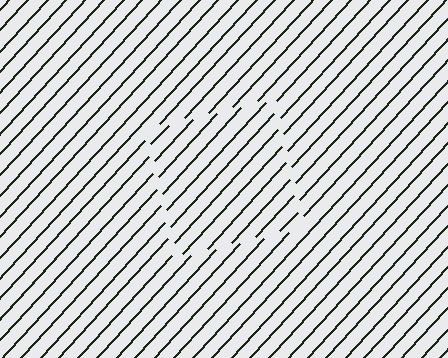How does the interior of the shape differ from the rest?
The interior of the shape contains the same grating, shifted by half a period — the contour is defined by the phase discontinuity where line-ends from the inner and outer gratings abut.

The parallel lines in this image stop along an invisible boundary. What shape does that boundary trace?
An illusory square. The interior of the shape contains the same grating, shifted by half a period — the contour is defined by the phase discontinuity where line-ends from the inner and outer gratings abut.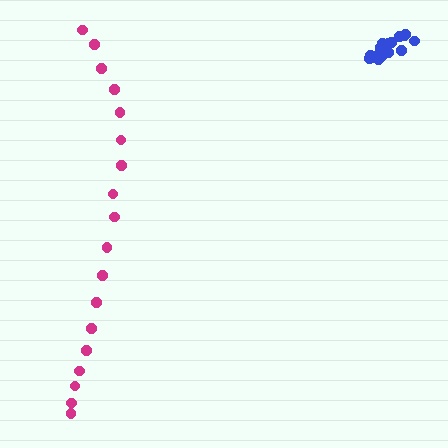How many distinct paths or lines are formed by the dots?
There are 2 distinct paths.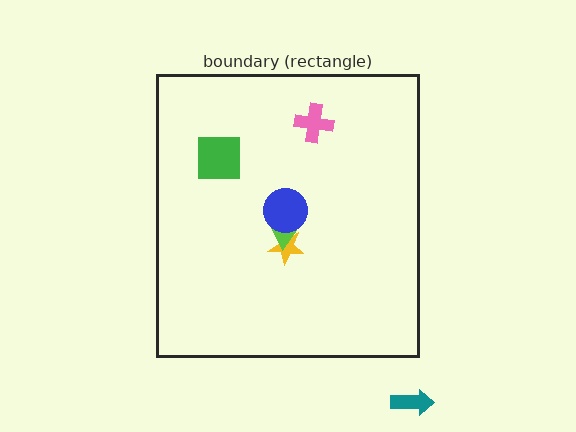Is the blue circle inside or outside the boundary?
Inside.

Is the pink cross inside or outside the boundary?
Inside.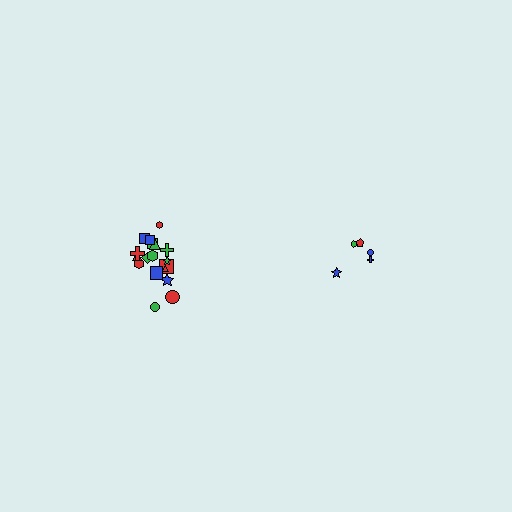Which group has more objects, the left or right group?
The left group.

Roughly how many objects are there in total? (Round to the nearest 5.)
Roughly 25 objects in total.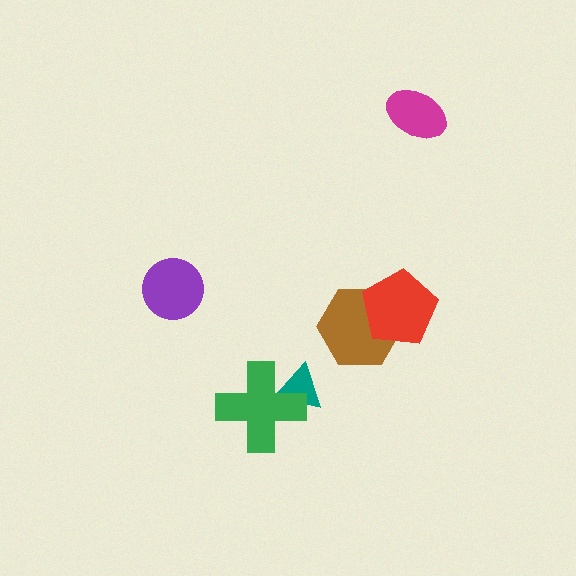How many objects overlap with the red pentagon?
1 object overlaps with the red pentagon.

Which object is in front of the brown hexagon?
The red pentagon is in front of the brown hexagon.